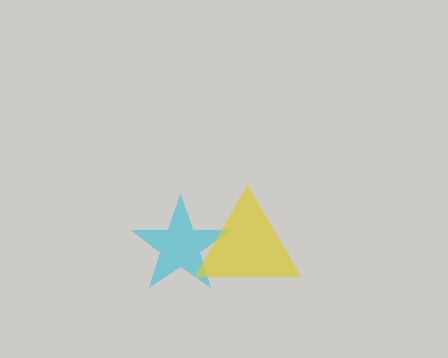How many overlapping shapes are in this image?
There are 2 overlapping shapes in the image.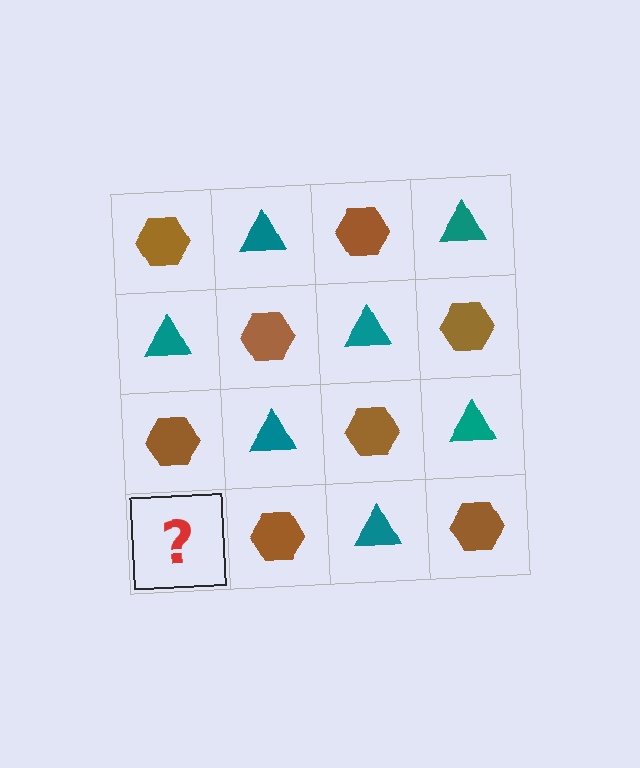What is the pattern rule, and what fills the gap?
The rule is that it alternates brown hexagon and teal triangle in a checkerboard pattern. The gap should be filled with a teal triangle.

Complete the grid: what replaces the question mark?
The question mark should be replaced with a teal triangle.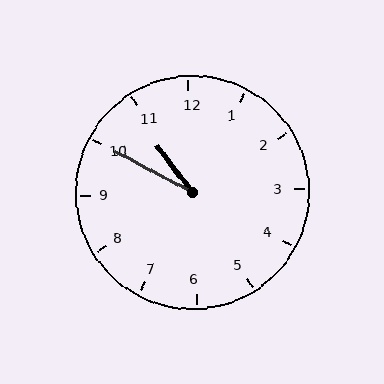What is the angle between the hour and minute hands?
Approximately 25 degrees.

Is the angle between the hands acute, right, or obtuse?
It is acute.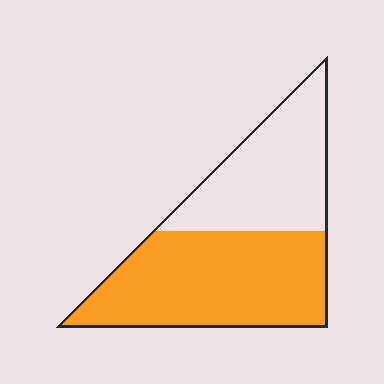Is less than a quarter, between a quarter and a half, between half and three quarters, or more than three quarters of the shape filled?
Between half and three quarters.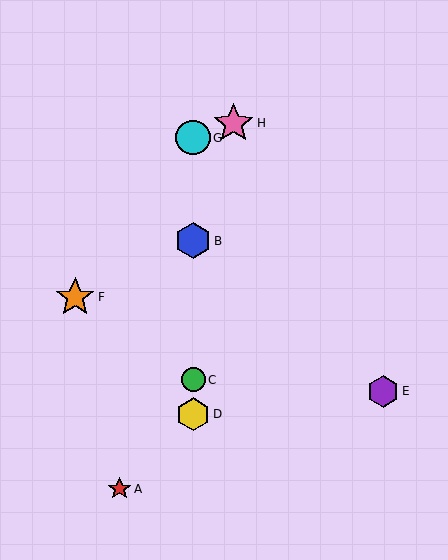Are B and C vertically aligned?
Yes, both are at x≈193.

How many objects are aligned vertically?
4 objects (B, C, D, G) are aligned vertically.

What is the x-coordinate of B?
Object B is at x≈193.